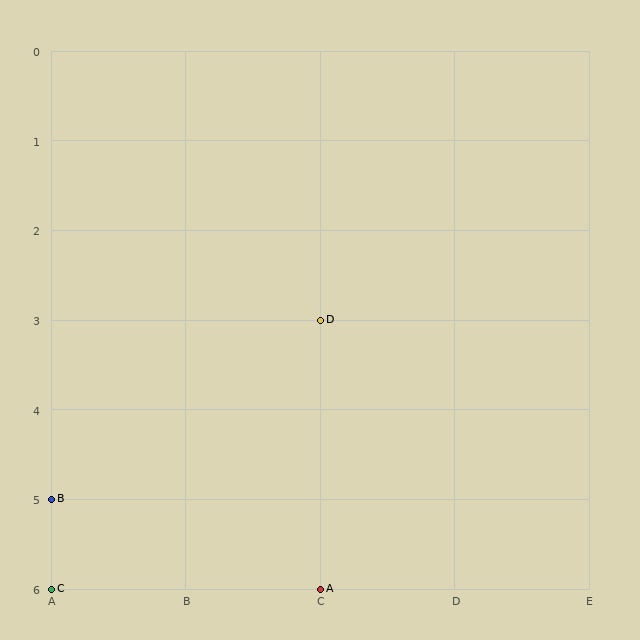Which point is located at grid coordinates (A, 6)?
Point C is at (A, 6).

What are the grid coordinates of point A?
Point A is at grid coordinates (C, 6).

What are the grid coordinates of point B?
Point B is at grid coordinates (A, 5).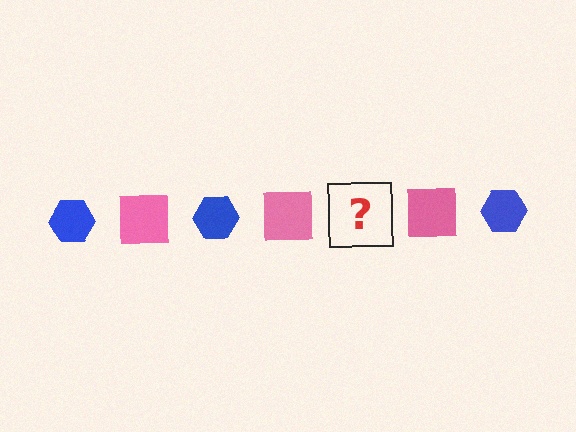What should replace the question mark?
The question mark should be replaced with a blue hexagon.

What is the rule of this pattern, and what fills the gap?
The rule is that the pattern alternates between blue hexagon and pink square. The gap should be filled with a blue hexagon.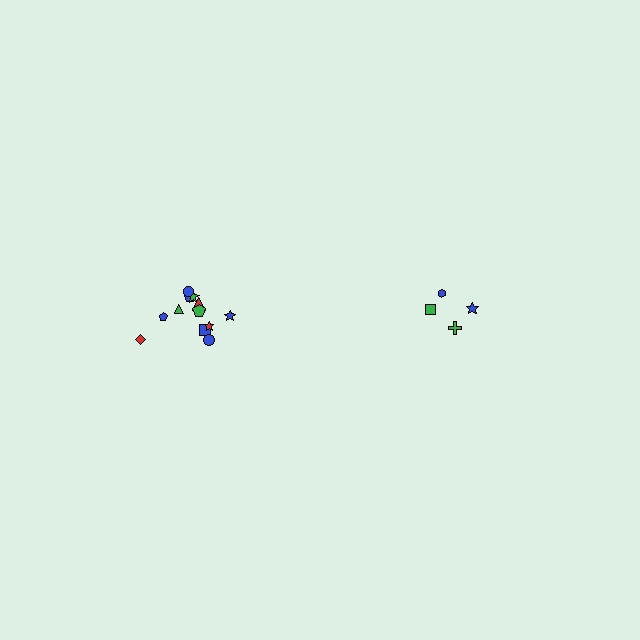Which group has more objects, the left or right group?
The left group.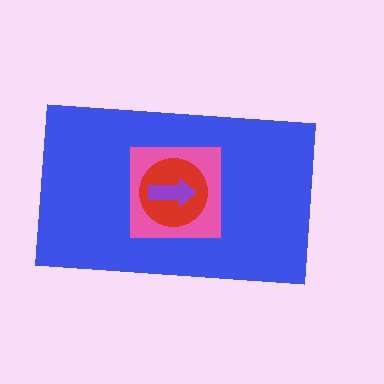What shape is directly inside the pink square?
The red circle.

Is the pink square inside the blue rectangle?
Yes.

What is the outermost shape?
The blue rectangle.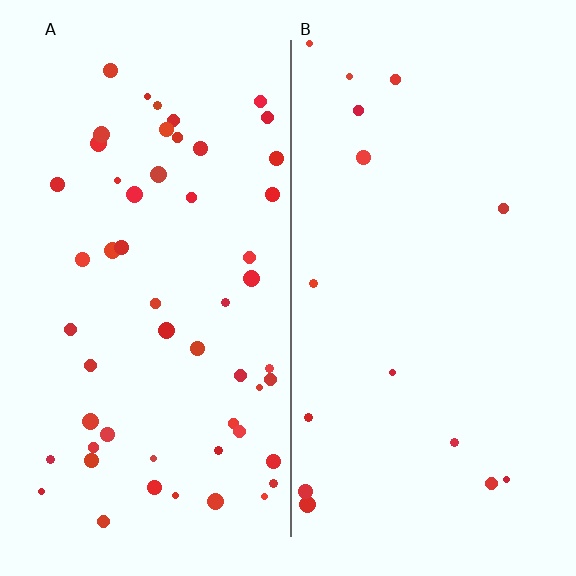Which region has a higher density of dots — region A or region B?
A (the left).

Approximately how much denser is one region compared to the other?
Approximately 3.3× — region A over region B.